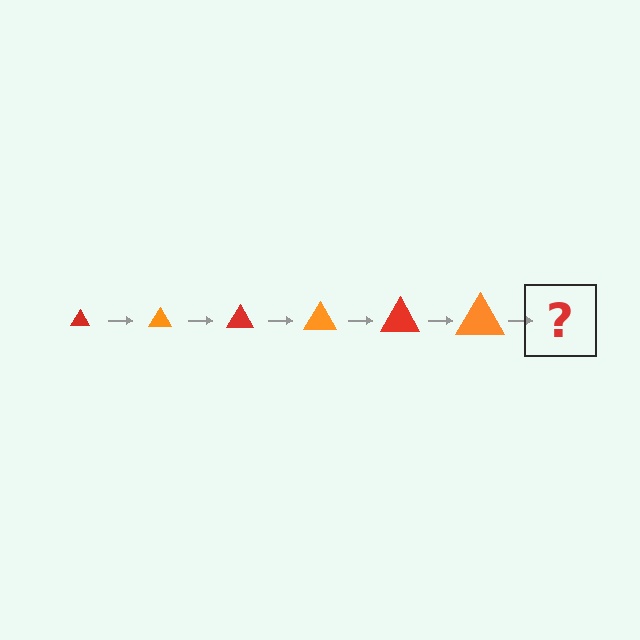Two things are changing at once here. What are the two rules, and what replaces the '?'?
The two rules are that the triangle grows larger each step and the color cycles through red and orange. The '?' should be a red triangle, larger than the previous one.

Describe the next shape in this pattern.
It should be a red triangle, larger than the previous one.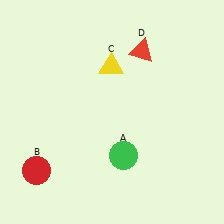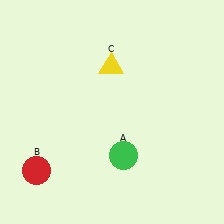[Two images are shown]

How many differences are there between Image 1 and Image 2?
There is 1 difference between the two images.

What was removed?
The red triangle (D) was removed in Image 2.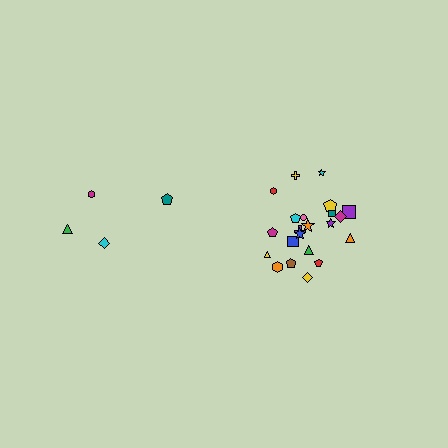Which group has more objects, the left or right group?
The right group.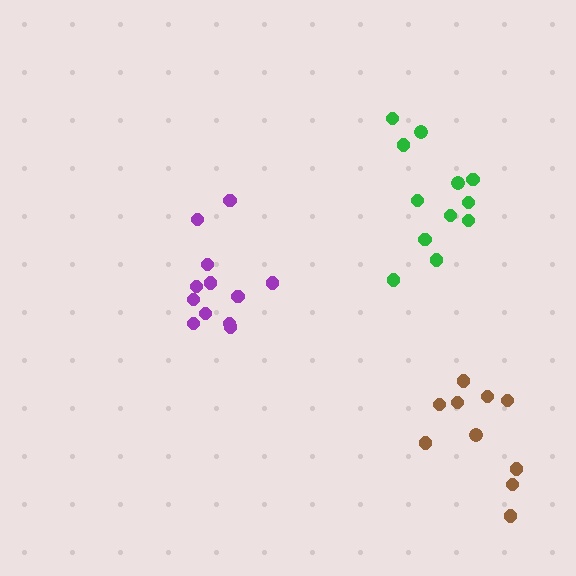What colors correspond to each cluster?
The clusters are colored: green, purple, brown.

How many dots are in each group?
Group 1: 12 dots, Group 2: 12 dots, Group 3: 10 dots (34 total).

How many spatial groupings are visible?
There are 3 spatial groupings.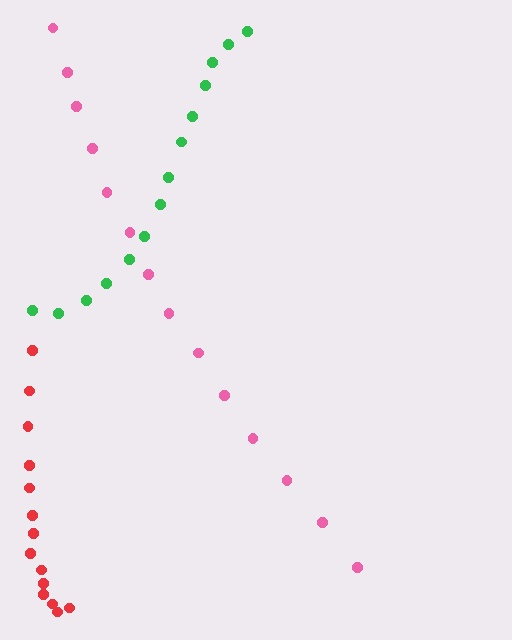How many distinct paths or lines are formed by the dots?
There are 3 distinct paths.